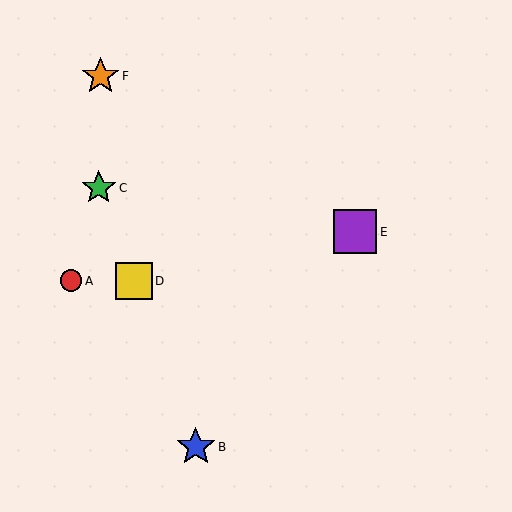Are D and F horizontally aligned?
No, D is at y≈281 and F is at y≈76.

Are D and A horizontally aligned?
Yes, both are at y≈281.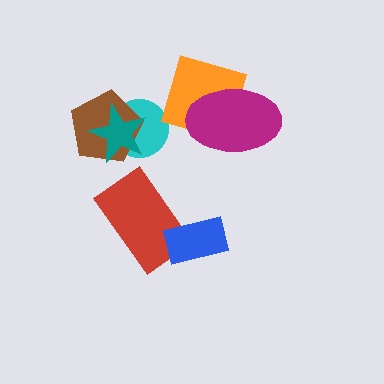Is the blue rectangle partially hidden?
No, no other shape covers it.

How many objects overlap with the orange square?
1 object overlaps with the orange square.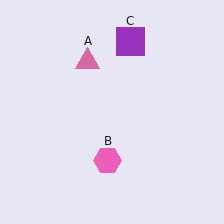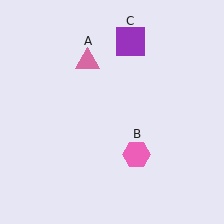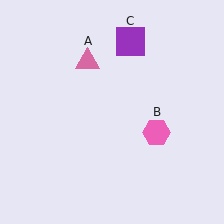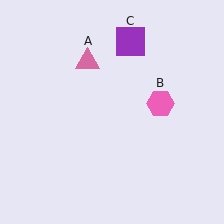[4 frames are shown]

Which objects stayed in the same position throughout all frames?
Pink triangle (object A) and purple square (object C) remained stationary.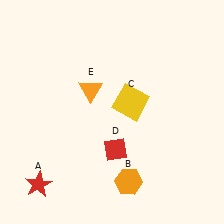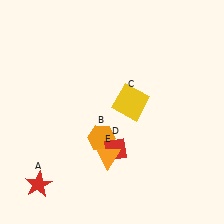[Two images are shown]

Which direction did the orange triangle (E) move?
The orange triangle (E) moved down.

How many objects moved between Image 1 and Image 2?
2 objects moved between the two images.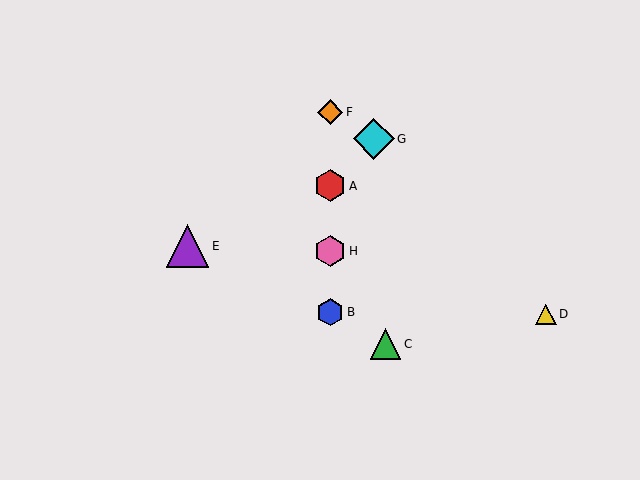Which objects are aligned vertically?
Objects A, B, F, H are aligned vertically.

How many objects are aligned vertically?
4 objects (A, B, F, H) are aligned vertically.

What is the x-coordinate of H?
Object H is at x≈330.